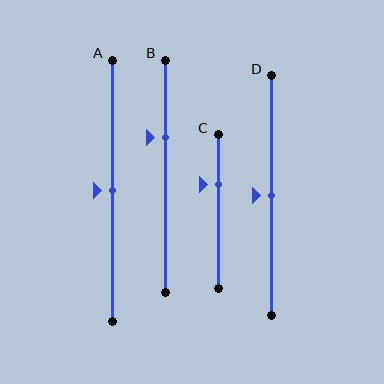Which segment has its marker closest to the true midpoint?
Segment A has its marker closest to the true midpoint.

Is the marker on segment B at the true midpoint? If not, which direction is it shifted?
No, the marker on segment B is shifted upward by about 17% of the segment length.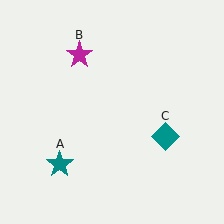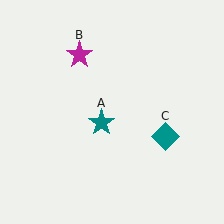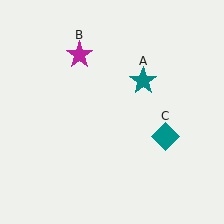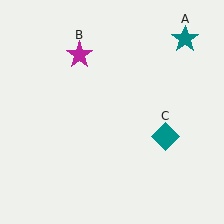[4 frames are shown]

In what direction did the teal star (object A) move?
The teal star (object A) moved up and to the right.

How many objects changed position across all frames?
1 object changed position: teal star (object A).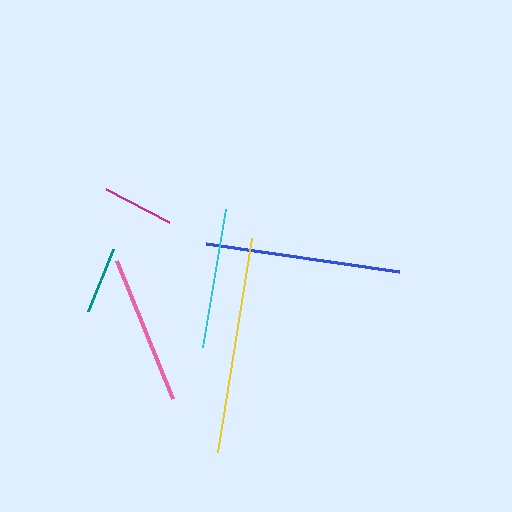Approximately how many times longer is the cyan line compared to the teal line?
The cyan line is approximately 2.1 times the length of the teal line.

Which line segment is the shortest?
The teal line is the shortest at approximately 67 pixels.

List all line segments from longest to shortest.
From longest to shortest: yellow, blue, pink, cyan, magenta, teal.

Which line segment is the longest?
The yellow line is the longest at approximately 216 pixels.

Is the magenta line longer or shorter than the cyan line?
The cyan line is longer than the magenta line.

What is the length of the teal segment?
The teal segment is approximately 67 pixels long.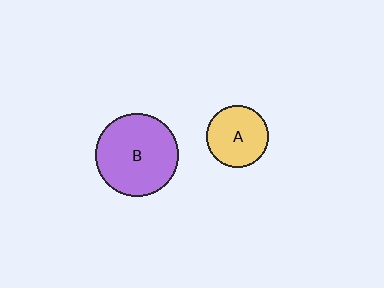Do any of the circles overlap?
No, none of the circles overlap.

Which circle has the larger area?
Circle B (purple).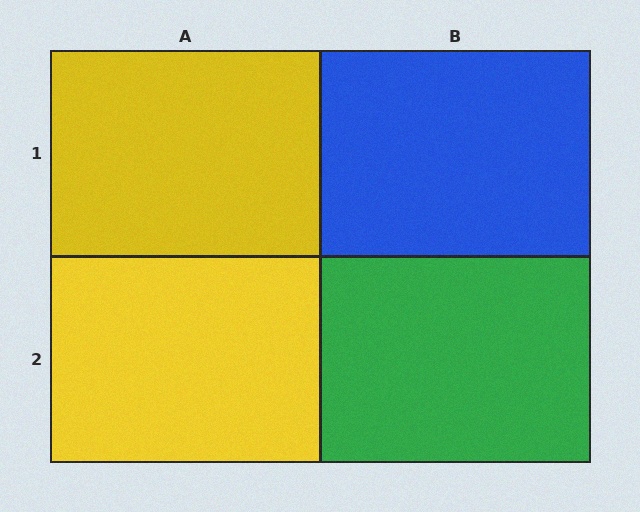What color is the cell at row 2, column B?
Green.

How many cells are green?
1 cell is green.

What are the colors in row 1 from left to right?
Yellow, blue.